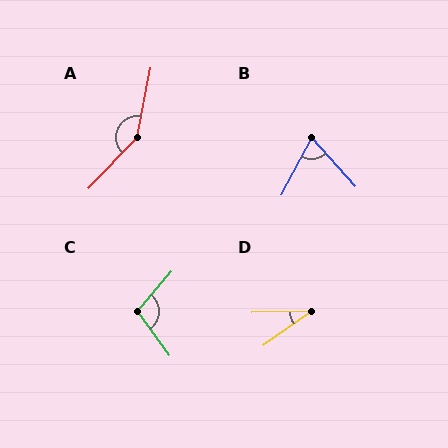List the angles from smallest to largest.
D (34°), B (70°), C (103°), A (148°).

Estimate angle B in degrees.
Approximately 70 degrees.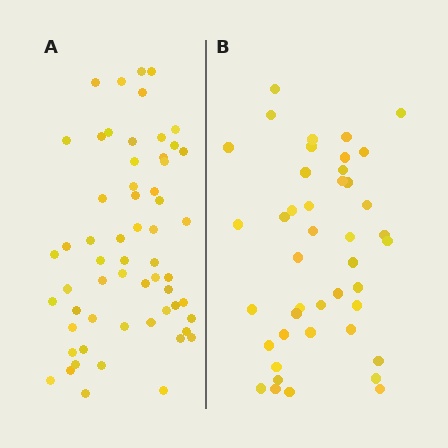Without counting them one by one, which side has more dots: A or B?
Region A (the left region) has more dots.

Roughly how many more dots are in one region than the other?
Region A has approximately 15 more dots than region B.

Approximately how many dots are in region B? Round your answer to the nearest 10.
About 40 dots. (The exact count is 43, which rounds to 40.)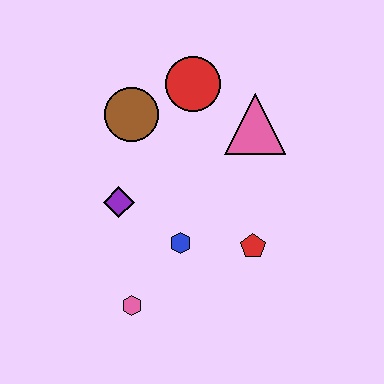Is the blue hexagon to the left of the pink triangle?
Yes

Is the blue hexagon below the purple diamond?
Yes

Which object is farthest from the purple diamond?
The pink triangle is farthest from the purple diamond.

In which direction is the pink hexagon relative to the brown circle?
The pink hexagon is below the brown circle.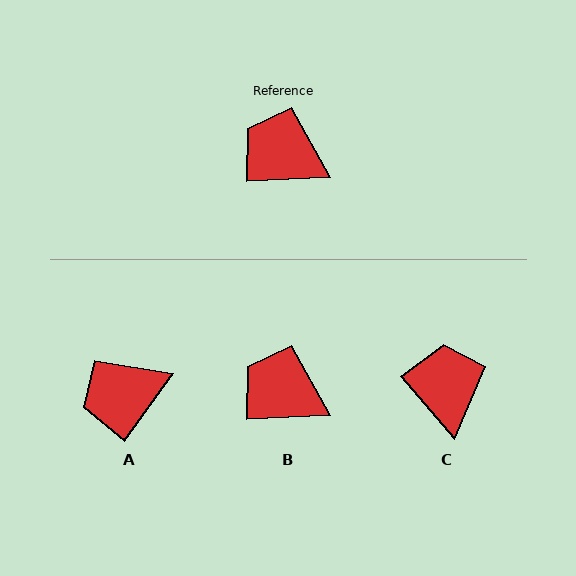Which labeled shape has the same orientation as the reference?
B.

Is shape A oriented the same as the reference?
No, it is off by about 51 degrees.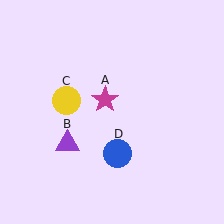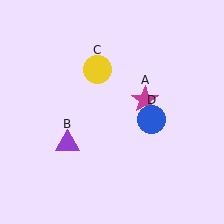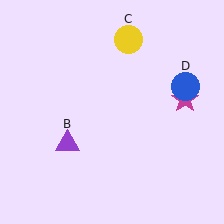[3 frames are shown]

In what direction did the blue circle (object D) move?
The blue circle (object D) moved up and to the right.